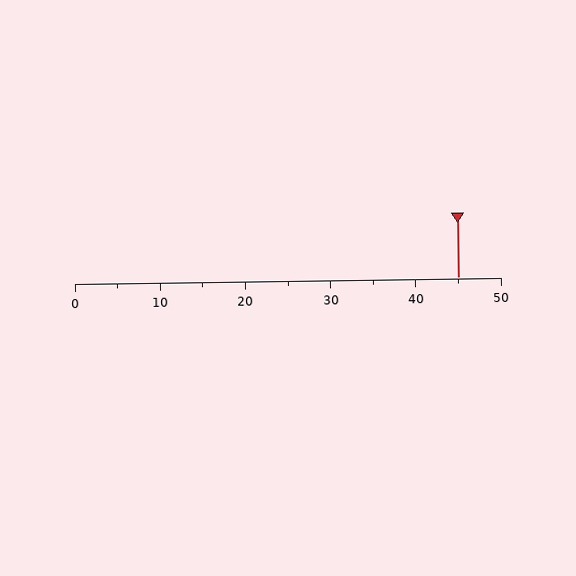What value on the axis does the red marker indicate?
The marker indicates approximately 45.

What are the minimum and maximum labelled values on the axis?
The axis runs from 0 to 50.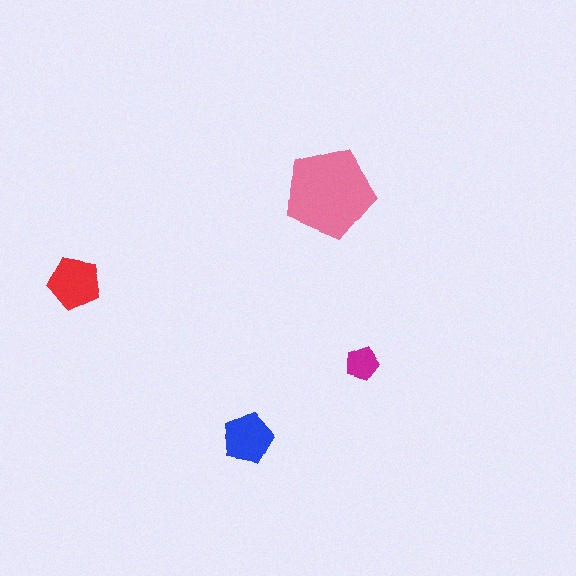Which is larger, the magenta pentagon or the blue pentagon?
The blue one.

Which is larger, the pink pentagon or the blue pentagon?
The pink one.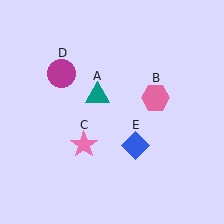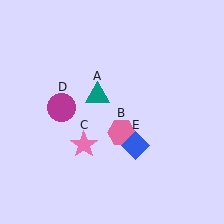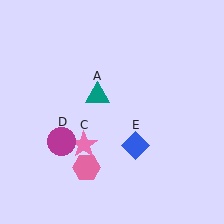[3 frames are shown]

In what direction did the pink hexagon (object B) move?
The pink hexagon (object B) moved down and to the left.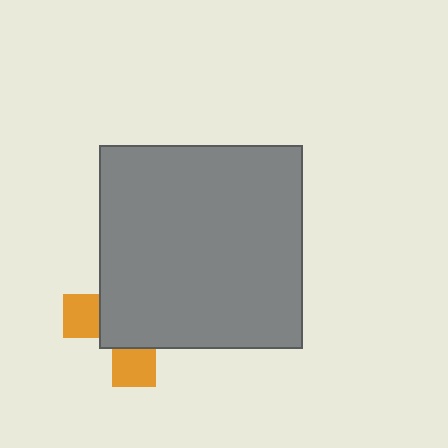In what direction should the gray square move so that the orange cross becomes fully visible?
The gray square should move toward the upper-right. That is the shortest direction to clear the overlap and leave the orange cross fully visible.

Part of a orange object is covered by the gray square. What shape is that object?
It is a cross.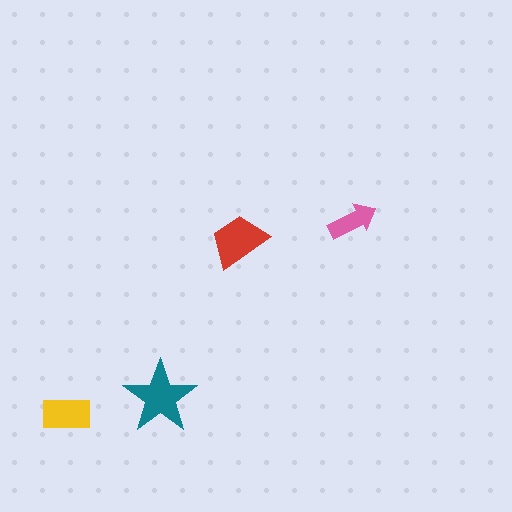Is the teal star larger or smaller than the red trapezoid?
Larger.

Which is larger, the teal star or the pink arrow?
The teal star.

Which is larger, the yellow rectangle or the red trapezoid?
The red trapezoid.